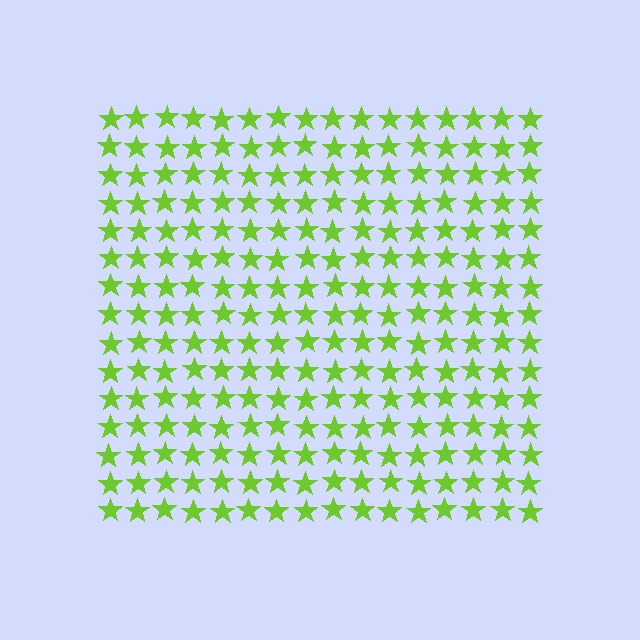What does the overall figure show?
The overall figure shows a square.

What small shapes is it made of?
It is made of small stars.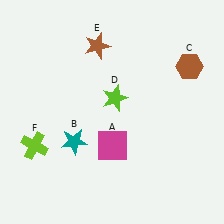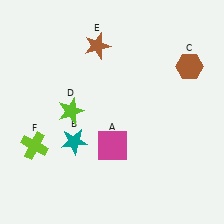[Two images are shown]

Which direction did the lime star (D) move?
The lime star (D) moved left.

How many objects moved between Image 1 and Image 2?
1 object moved between the two images.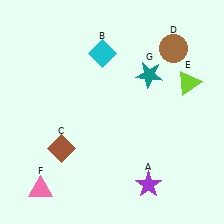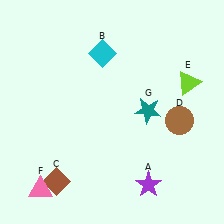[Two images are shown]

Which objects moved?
The objects that moved are: the brown diamond (C), the brown circle (D), the teal star (G).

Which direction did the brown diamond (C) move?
The brown diamond (C) moved down.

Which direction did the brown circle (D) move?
The brown circle (D) moved down.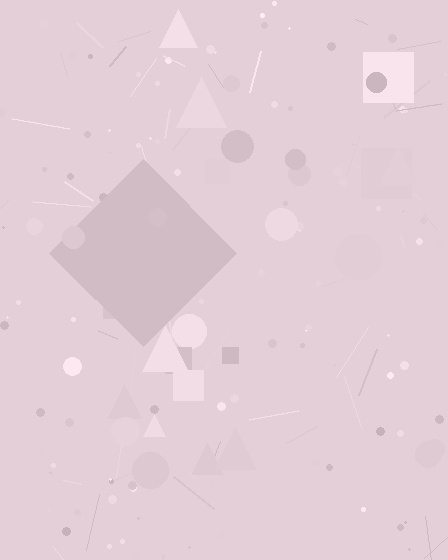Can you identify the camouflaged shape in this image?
The camouflaged shape is a diamond.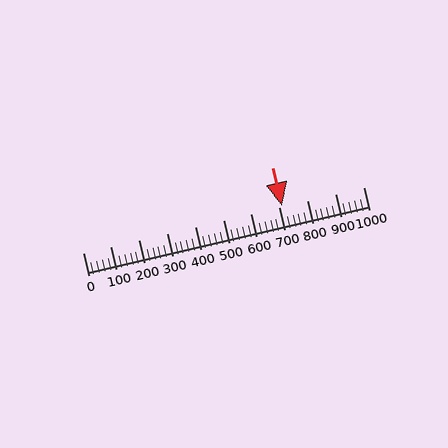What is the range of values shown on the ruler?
The ruler shows values from 0 to 1000.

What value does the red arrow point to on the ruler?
The red arrow points to approximately 710.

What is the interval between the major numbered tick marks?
The major tick marks are spaced 100 units apart.